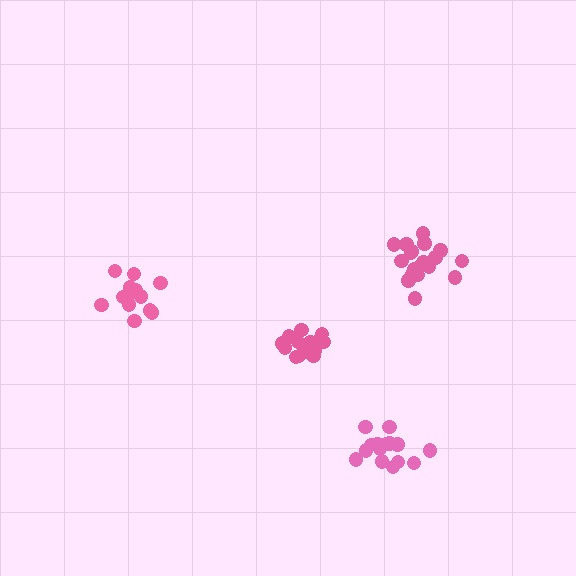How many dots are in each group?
Group 1: 13 dots, Group 2: 19 dots, Group 3: 15 dots, Group 4: 15 dots (62 total).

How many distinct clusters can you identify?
There are 4 distinct clusters.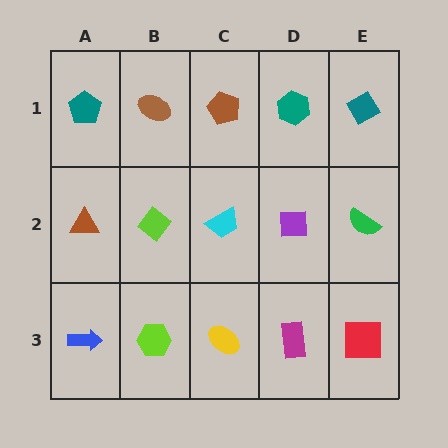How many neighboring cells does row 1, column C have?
3.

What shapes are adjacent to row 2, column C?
A brown pentagon (row 1, column C), a yellow ellipse (row 3, column C), a lime diamond (row 2, column B), a purple square (row 2, column D).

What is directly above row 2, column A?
A teal pentagon.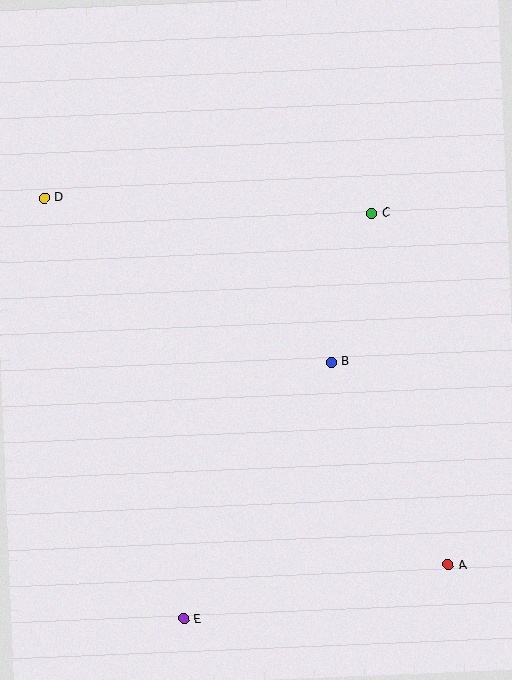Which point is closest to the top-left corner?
Point D is closest to the top-left corner.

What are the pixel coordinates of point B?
Point B is at (331, 362).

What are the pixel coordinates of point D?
Point D is at (44, 198).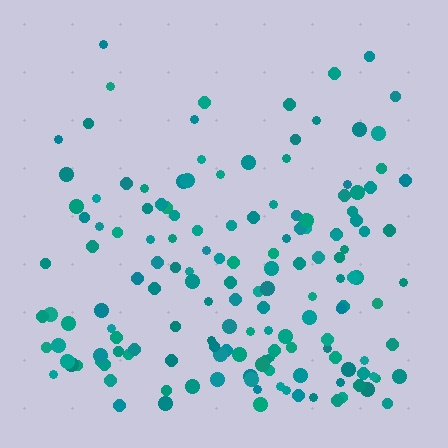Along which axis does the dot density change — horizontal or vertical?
Vertical.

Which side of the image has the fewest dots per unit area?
The top.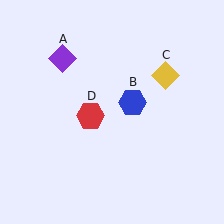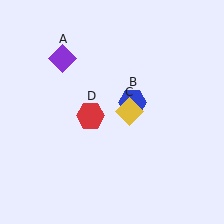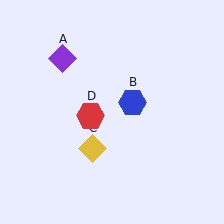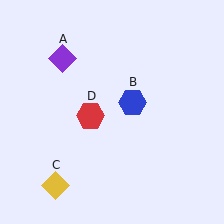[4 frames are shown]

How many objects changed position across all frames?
1 object changed position: yellow diamond (object C).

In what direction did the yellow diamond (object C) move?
The yellow diamond (object C) moved down and to the left.